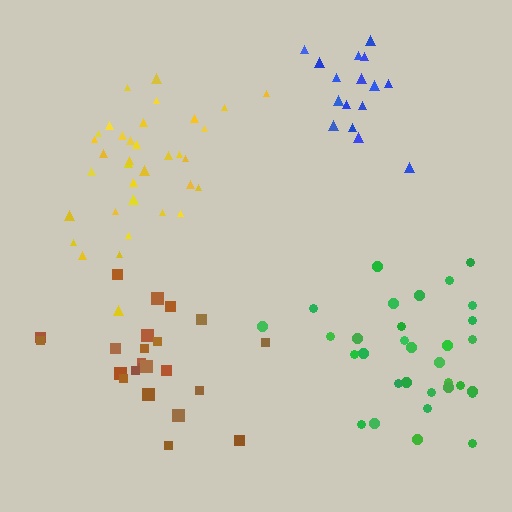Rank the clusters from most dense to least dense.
yellow, blue, green, brown.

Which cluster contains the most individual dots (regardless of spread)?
Yellow (35).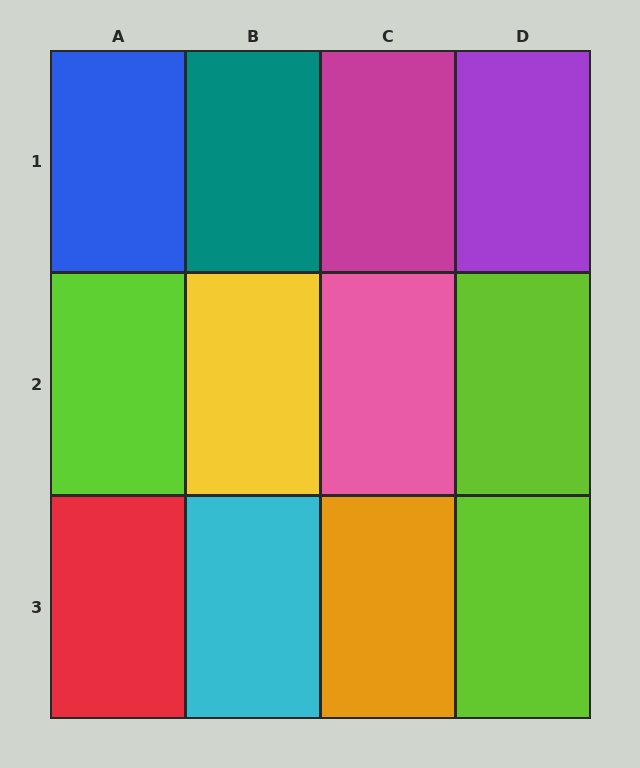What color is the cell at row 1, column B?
Teal.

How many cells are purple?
1 cell is purple.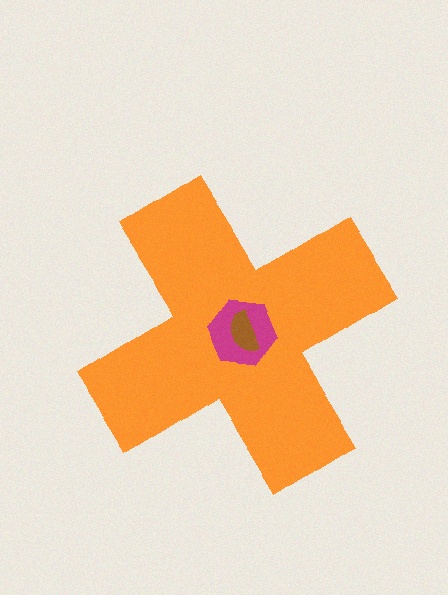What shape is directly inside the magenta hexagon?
The brown semicircle.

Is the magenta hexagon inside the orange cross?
Yes.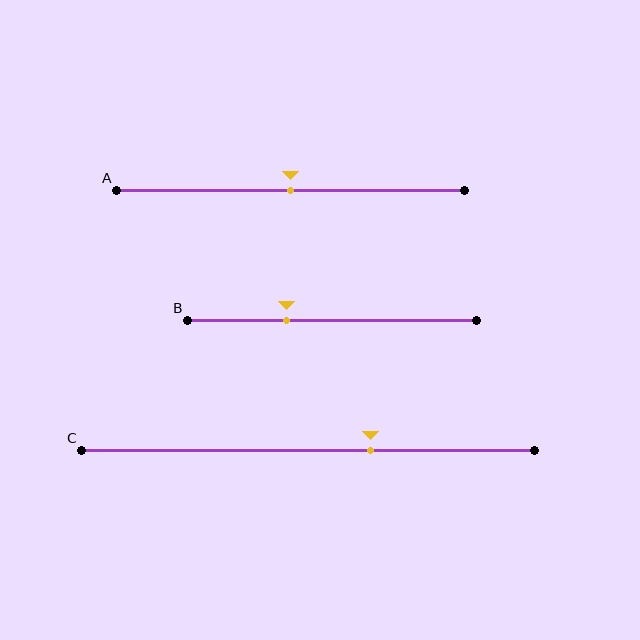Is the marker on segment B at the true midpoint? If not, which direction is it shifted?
No, the marker on segment B is shifted to the left by about 16% of the segment length.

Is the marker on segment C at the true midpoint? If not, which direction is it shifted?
No, the marker on segment C is shifted to the right by about 14% of the segment length.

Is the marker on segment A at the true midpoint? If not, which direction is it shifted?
Yes, the marker on segment A is at the true midpoint.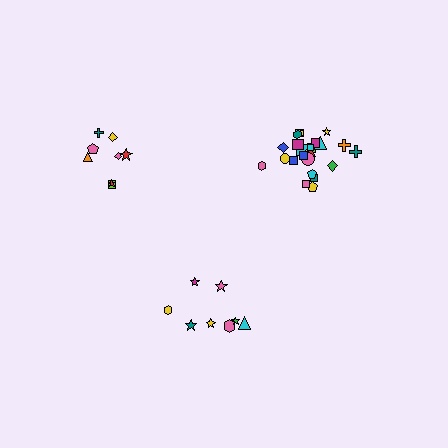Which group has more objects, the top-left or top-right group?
The top-right group.